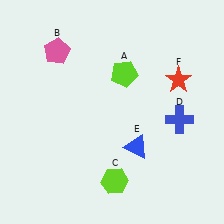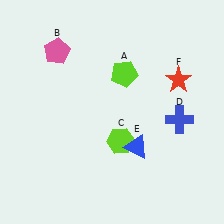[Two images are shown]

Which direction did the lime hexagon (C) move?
The lime hexagon (C) moved up.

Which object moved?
The lime hexagon (C) moved up.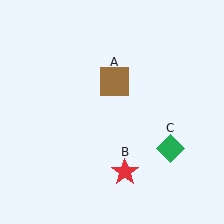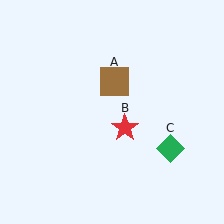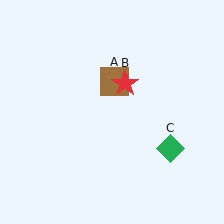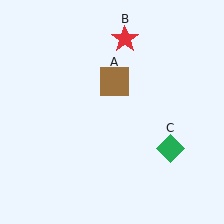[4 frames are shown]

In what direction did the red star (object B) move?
The red star (object B) moved up.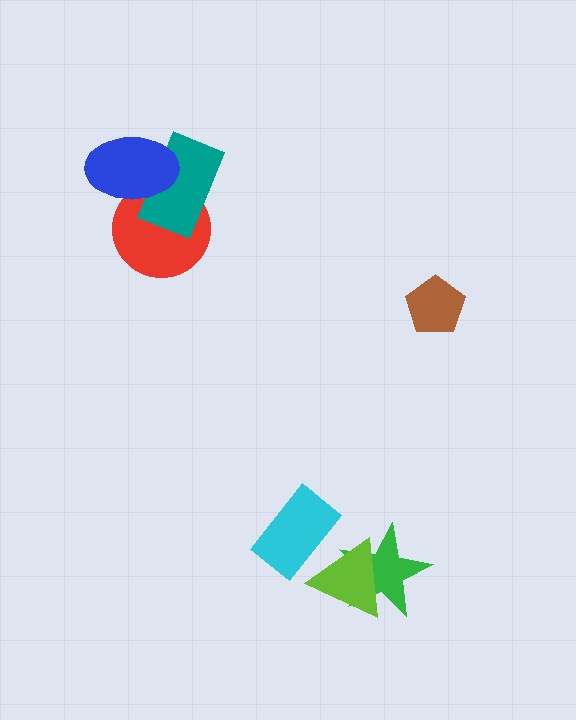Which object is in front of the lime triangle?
The cyan rectangle is in front of the lime triangle.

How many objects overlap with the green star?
1 object overlaps with the green star.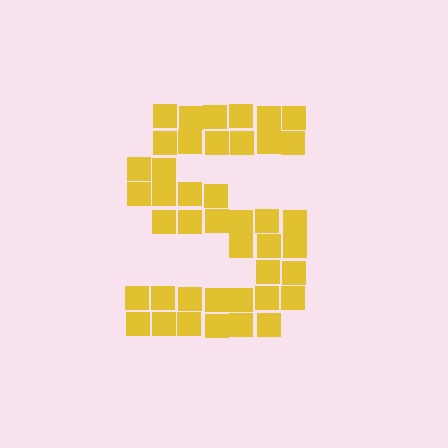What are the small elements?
The small elements are squares.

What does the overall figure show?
The overall figure shows the letter S.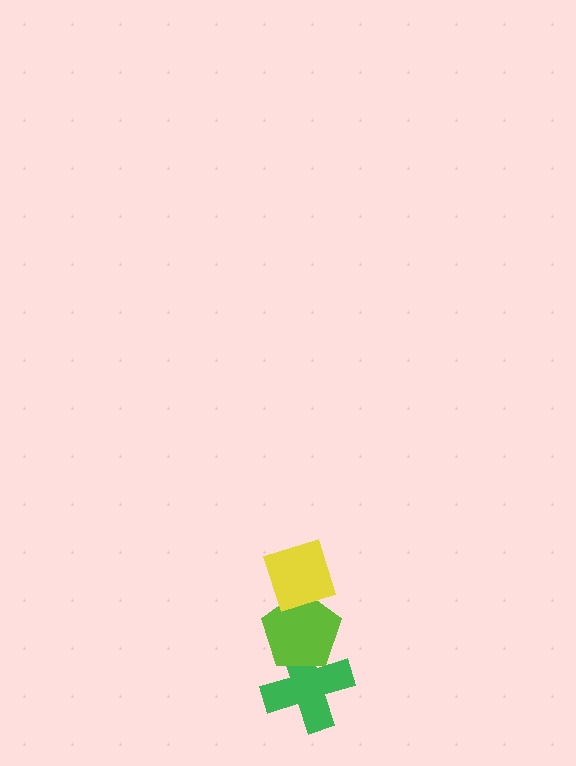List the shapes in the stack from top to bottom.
From top to bottom: the yellow diamond, the lime pentagon, the green cross.